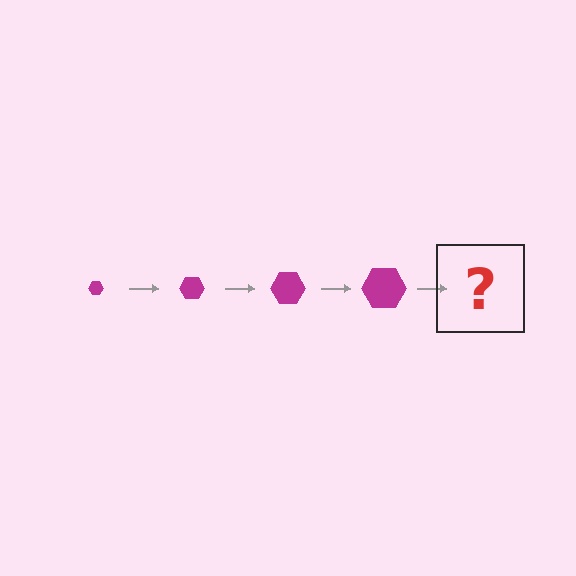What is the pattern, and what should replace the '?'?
The pattern is that the hexagon gets progressively larger each step. The '?' should be a magenta hexagon, larger than the previous one.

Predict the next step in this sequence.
The next step is a magenta hexagon, larger than the previous one.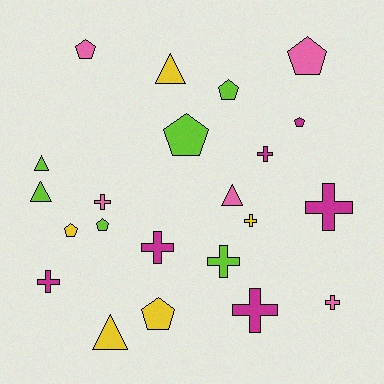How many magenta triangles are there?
There are no magenta triangles.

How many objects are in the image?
There are 22 objects.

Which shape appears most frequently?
Cross, with 9 objects.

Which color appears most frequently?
Lime, with 6 objects.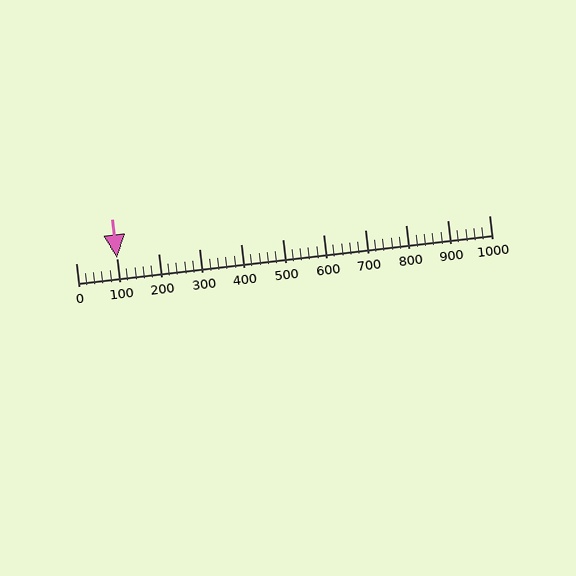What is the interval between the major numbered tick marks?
The major tick marks are spaced 100 units apart.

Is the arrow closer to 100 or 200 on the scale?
The arrow is closer to 100.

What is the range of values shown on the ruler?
The ruler shows values from 0 to 1000.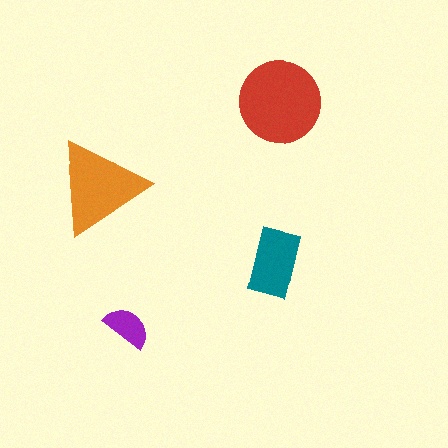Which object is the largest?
The red circle.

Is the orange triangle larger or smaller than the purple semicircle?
Larger.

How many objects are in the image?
There are 4 objects in the image.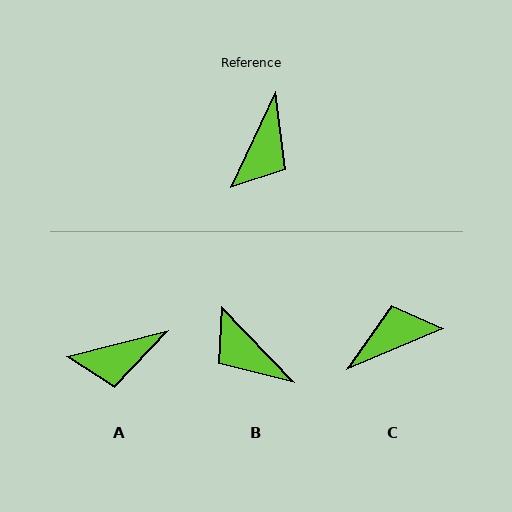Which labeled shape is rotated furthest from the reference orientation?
C, about 138 degrees away.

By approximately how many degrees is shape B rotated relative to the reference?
Approximately 112 degrees clockwise.